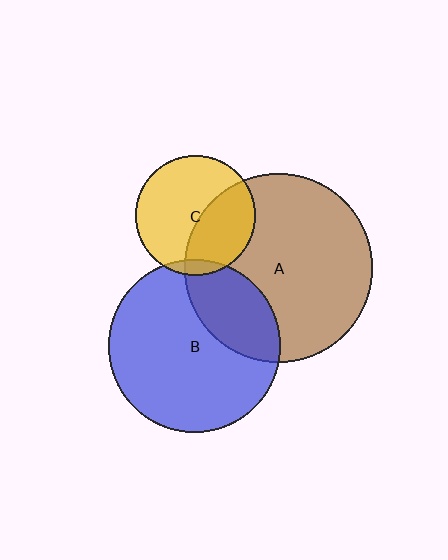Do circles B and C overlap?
Yes.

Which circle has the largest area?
Circle A (brown).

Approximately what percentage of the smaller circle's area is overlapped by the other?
Approximately 5%.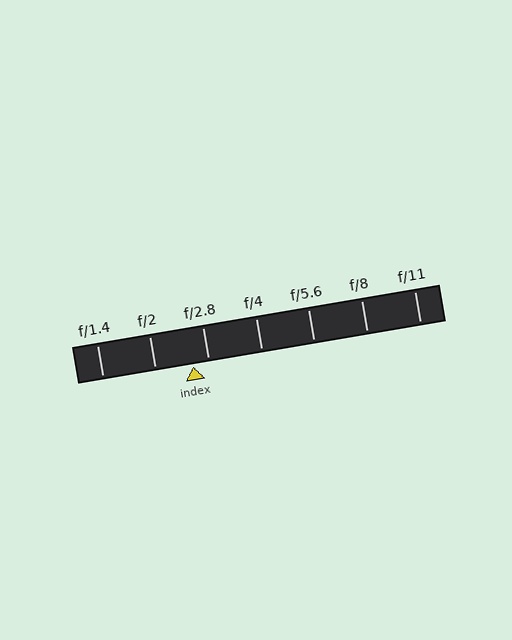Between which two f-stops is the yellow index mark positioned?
The index mark is between f/2 and f/2.8.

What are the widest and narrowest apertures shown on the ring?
The widest aperture shown is f/1.4 and the narrowest is f/11.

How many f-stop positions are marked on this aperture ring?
There are 7 f-stop positions marked.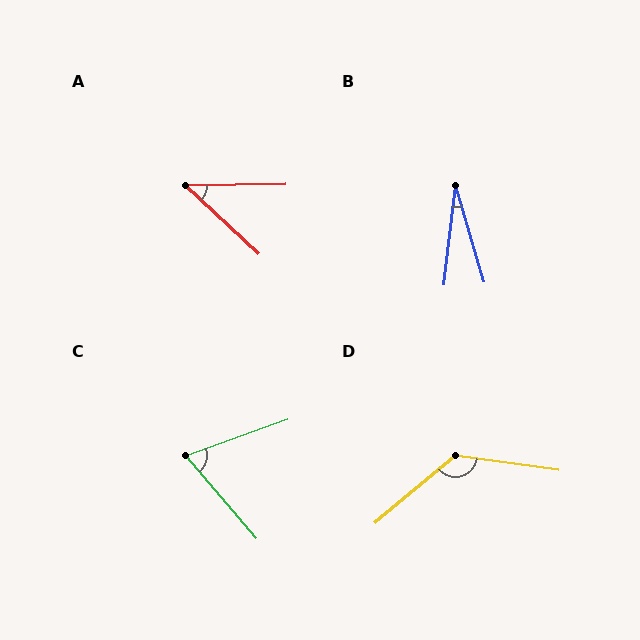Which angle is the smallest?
B, at approximately 23 degrees.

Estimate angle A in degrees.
Approximately 44 degrees.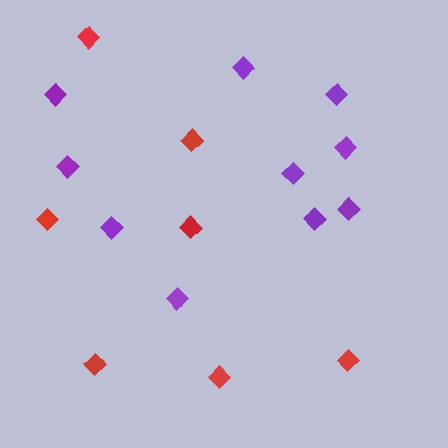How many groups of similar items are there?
There are 2 groups: one group of red diamonds (7) and one group of purple diamonds (10).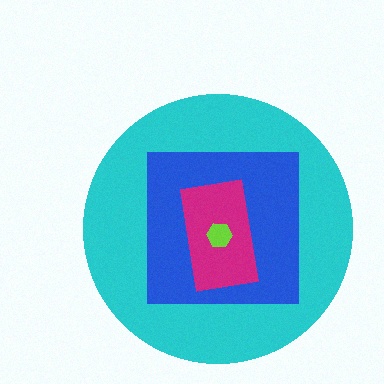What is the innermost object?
The lime hexagon.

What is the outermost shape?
The cyan circle.